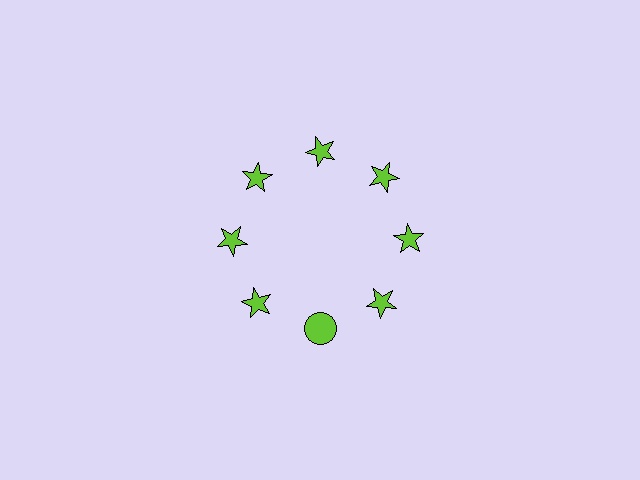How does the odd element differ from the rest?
It has a different shape: circle instead of star.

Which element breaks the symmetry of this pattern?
The lime circle at roughly the 6 o'clock position breaks the symmetry. All other shapes are lime stars.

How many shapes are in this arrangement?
There are 8 shapes arranged in a ring pattern.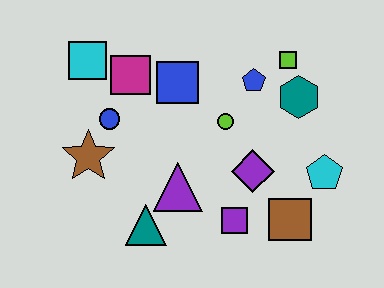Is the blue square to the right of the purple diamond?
No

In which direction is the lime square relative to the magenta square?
The lime square is to the right of the magenta square.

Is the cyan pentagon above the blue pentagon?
No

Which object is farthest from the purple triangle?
The lime square is farthest from the purple triangle.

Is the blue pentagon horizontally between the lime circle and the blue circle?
No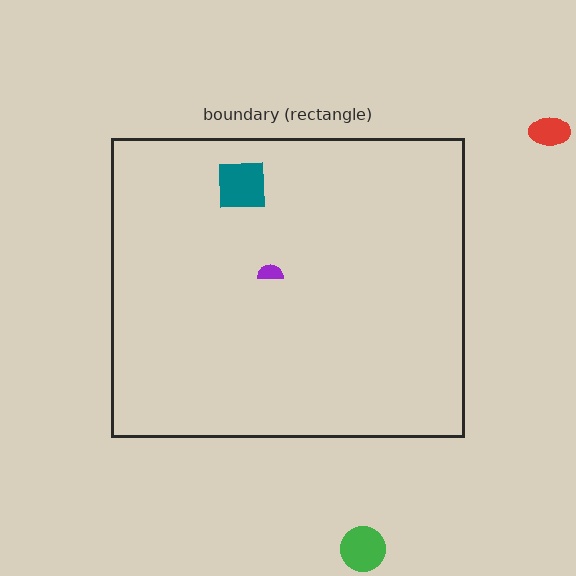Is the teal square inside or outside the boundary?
Inside.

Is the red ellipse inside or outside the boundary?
Outside.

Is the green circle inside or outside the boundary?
Outside.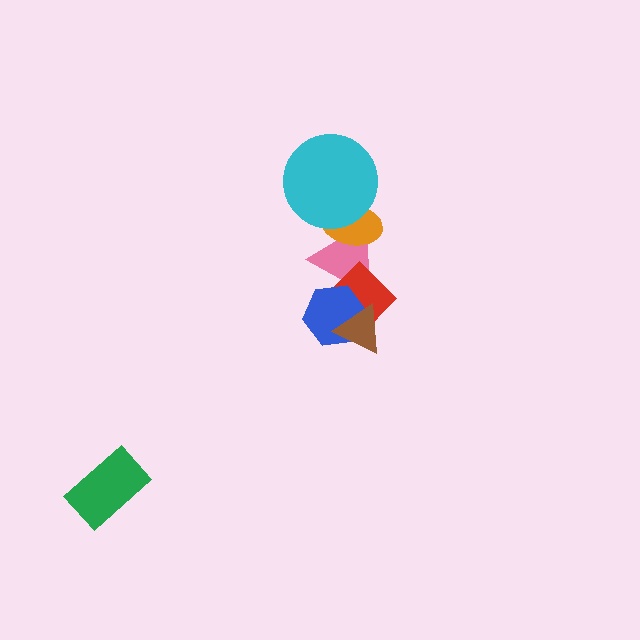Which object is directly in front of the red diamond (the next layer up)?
The blue hexagon is directly in front of the red diamond.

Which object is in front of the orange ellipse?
The cyan circle is in front of the orange ellipse.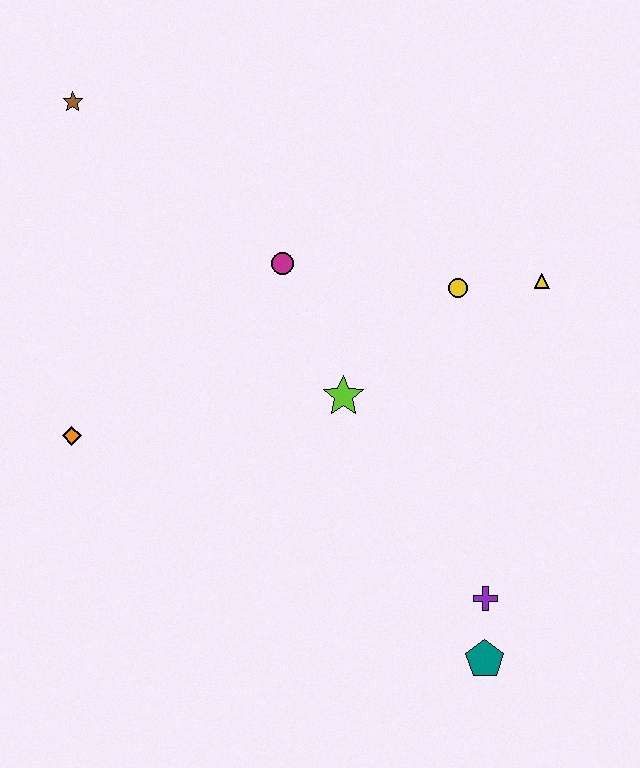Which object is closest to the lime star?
The magenta circle is closest to the lime star.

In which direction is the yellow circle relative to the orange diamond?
The yellow circle is to the right of the orange diamond.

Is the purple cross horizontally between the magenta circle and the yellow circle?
No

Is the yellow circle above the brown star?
No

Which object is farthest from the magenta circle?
The teal pentagon is farthest from the magenta circle.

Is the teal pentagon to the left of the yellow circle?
No